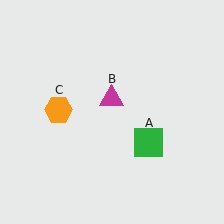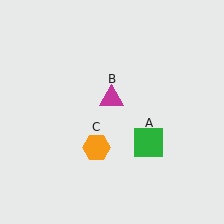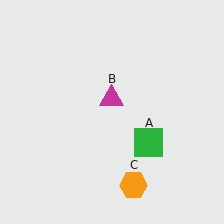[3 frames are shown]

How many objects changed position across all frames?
1 object changed position: orange hexagon (object C).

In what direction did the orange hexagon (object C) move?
The orange hexagon (object C) moved down and to the right.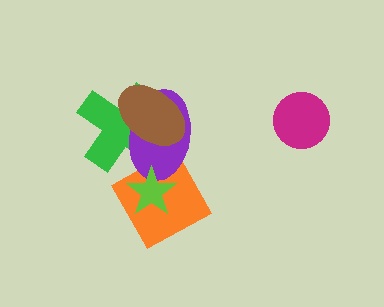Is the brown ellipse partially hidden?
No, no other shape covers it.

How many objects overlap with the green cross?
2 objects overlap with the green cross.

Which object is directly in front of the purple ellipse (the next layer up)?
The lime star is directly in front of the purple ellipse.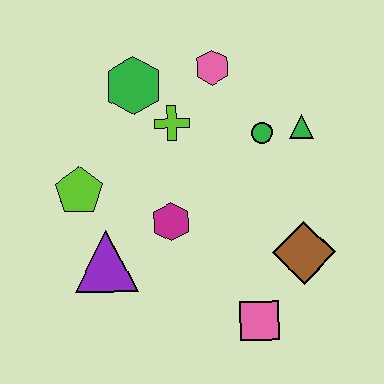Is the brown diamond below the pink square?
No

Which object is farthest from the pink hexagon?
The pink square is farthest from the pink hexagon.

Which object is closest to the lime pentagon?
The purple triangle is closest to the lime pentagon.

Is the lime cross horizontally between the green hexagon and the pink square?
Yes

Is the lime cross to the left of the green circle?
Yes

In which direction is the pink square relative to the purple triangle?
The pink square is to the right of the purple triangle.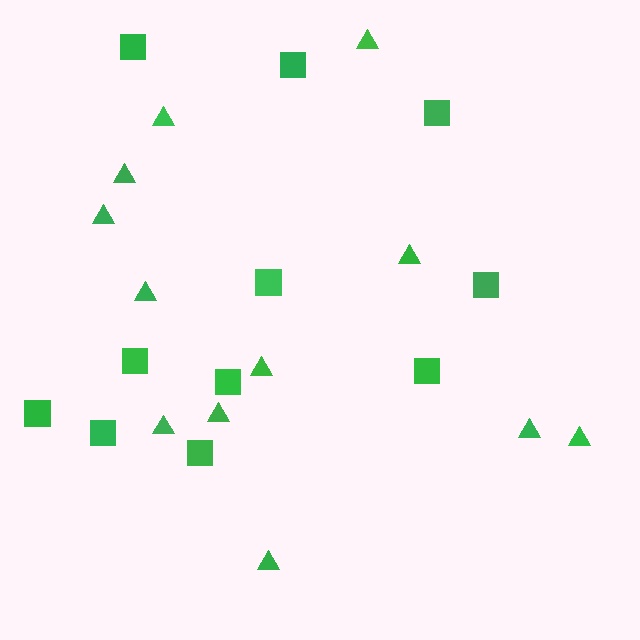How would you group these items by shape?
There are 2 groups: one group of squares (11) and one group of triangles (12).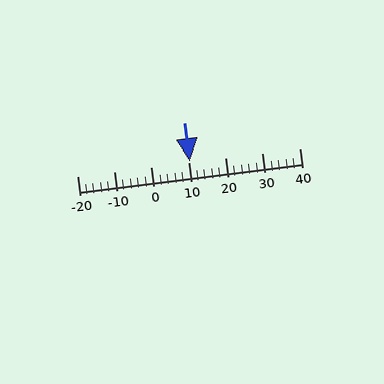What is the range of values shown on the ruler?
The ruler shows values from -20 to 40.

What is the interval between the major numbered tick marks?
The major tick marks are spaced 10 units apart.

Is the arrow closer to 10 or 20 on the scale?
The arrow is closer to 10.